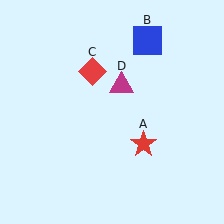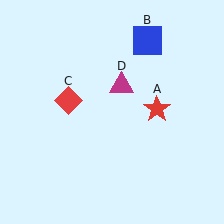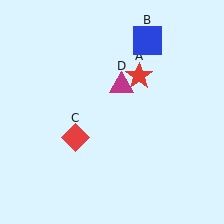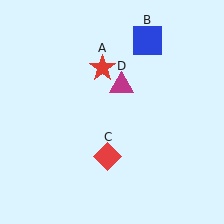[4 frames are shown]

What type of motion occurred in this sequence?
The red star (object A), red diamond (object C) rotated counterclockwise around the center of the scene.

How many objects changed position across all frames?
2 objects changed position: red star (object A), red diamond (object C).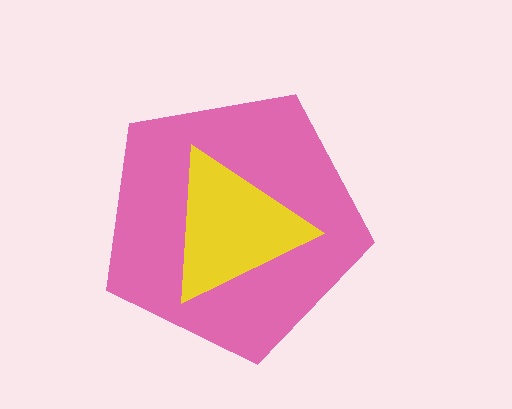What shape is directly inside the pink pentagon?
The yellow triangle.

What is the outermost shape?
The pink pentagon.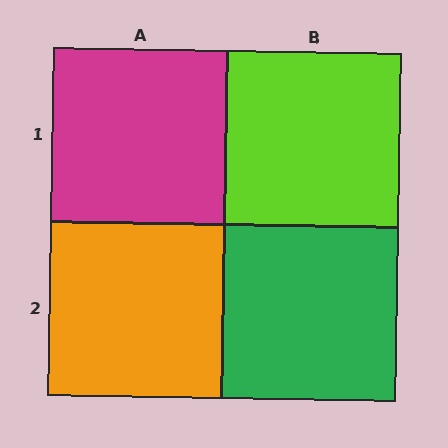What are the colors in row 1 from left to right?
Magenta, lime.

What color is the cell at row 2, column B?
Green.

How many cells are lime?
1 cell is lime.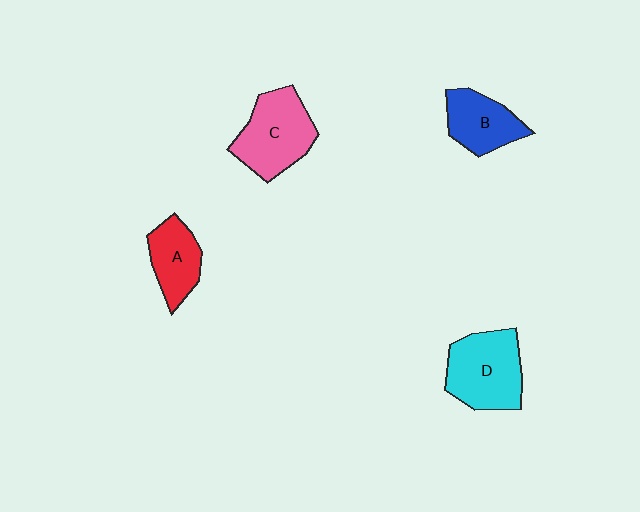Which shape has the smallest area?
Shape A (red).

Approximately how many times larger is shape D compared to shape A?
Approximately 1.5 times.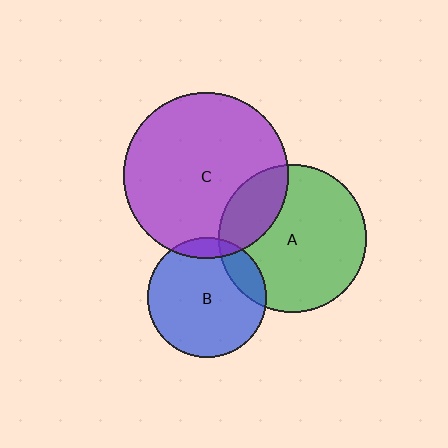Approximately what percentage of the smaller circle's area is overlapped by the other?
Approximately 25%.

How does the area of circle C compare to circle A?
Approximately 1.3 times.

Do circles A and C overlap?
Yes.